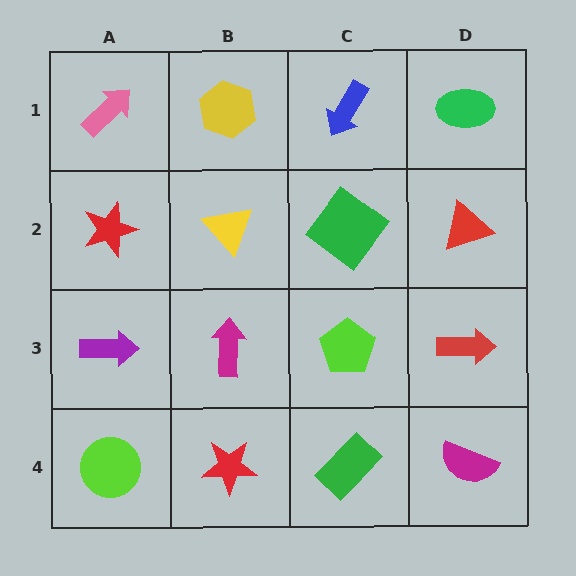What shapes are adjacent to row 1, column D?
A red triangle (row 2, column D), a blue arrow (row 1, column C).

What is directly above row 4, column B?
A magenta arrow.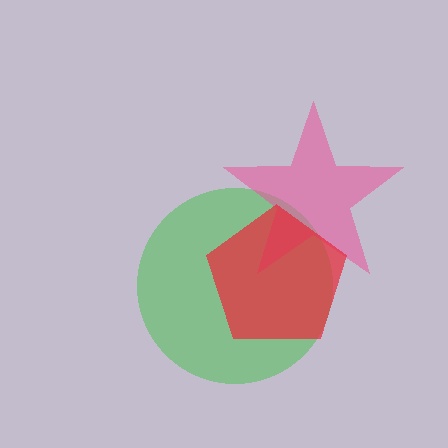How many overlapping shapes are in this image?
There are 3 overlapping shapes in the image.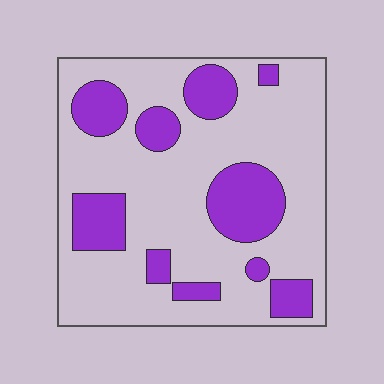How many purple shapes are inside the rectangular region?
10.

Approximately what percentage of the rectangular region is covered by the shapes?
Approximately 25%.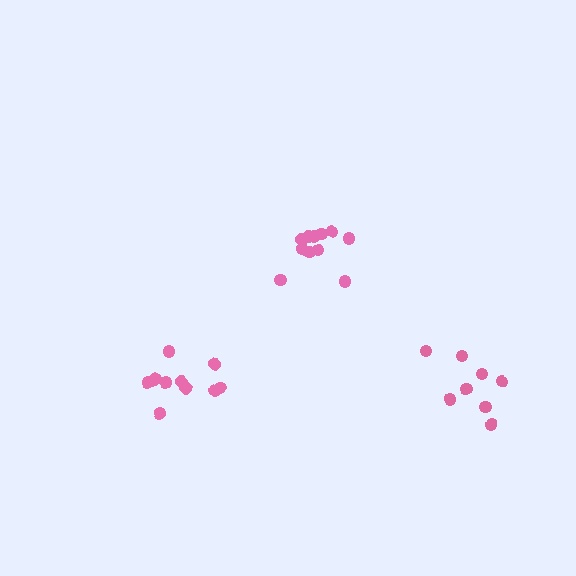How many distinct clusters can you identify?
There are 3 distinct clusters.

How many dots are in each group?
Group 1: 11 dots, Group 2: 11 dots, Group 3: 8 dots (30 total).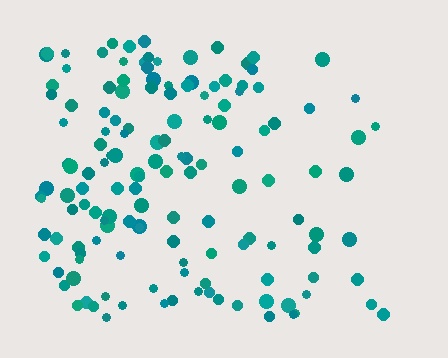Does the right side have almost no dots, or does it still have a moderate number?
Still a moderate number, just noticeably fewer than the left.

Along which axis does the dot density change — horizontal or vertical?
Horizontal.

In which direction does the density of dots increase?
From right to left, with the left side densest.